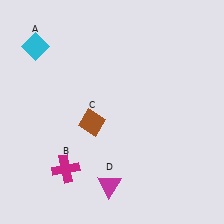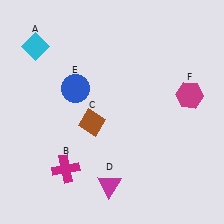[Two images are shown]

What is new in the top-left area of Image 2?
A blue circle (E) was added in the top-left area of Image 2.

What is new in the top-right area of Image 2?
A magenta hexagon (F) was added in the top-right area of Image 2.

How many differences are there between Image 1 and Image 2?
There are 2 differences between the two images.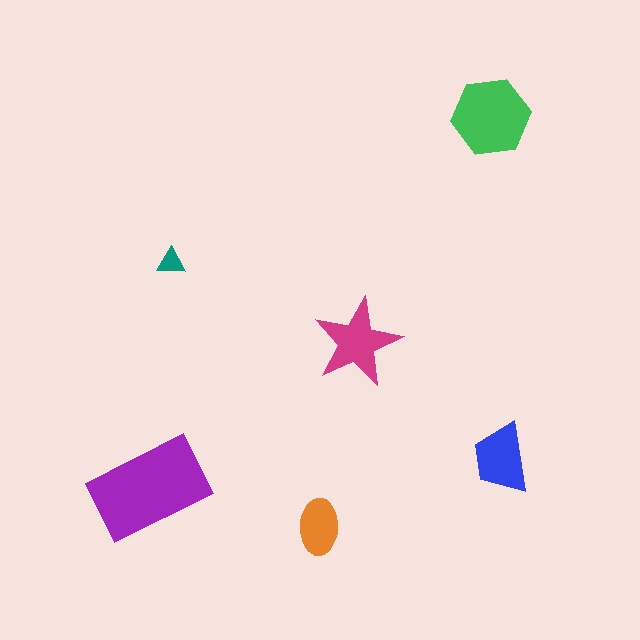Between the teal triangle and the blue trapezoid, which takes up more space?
The blue trapezoid.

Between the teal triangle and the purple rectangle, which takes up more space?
The purple rectangle.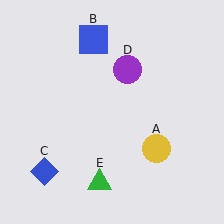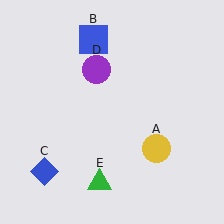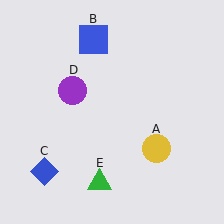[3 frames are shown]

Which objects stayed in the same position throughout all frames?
Yellow circle (object A) and blue square (object B) and blue diamond (object C) and green triangle (object E) remained stationary.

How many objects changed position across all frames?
1 object changed position: purple circle (object D).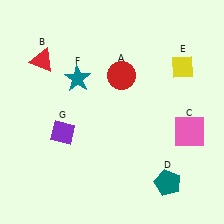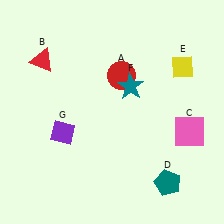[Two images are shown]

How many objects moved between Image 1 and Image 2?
1 object moved between the two images.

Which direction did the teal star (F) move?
The teal star (F) moved right.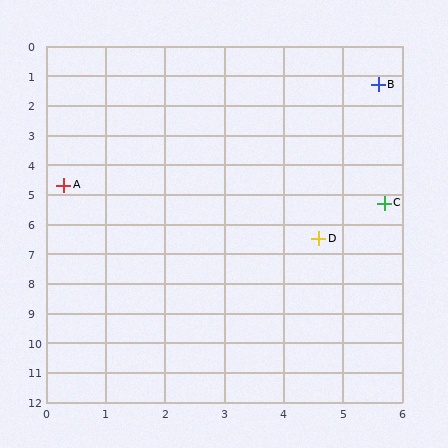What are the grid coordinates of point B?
Point B is at approximately (5.6, 1.3).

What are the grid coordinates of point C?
Point C is at approximately (5.7, 5.3).